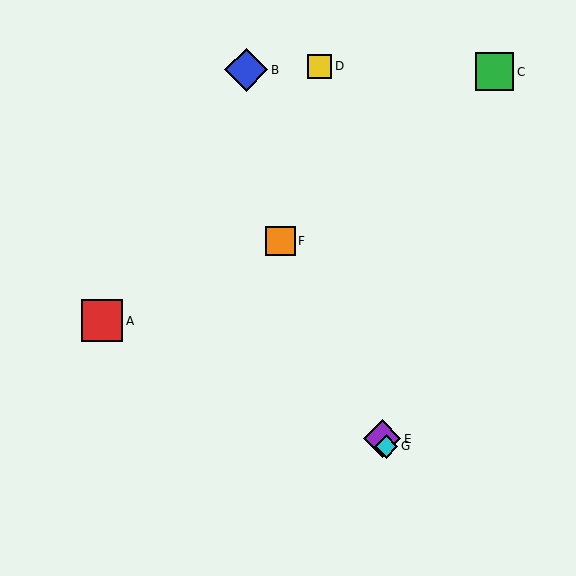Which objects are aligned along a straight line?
Objects E, F, G are aligned along a straight line.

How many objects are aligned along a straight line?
3 objects (E, F, G) are aligned along a straight line.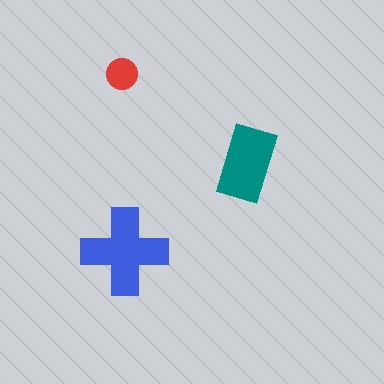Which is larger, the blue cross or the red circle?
The blue cross.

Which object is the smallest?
The red circle.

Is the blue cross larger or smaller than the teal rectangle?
Larger.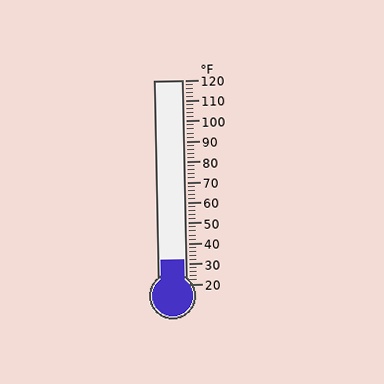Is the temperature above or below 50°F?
The temperature is below 50°F.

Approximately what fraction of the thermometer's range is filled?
The thermometer is filled to approximately 10% of its range.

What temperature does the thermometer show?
The thermometer shows approximately 32°F.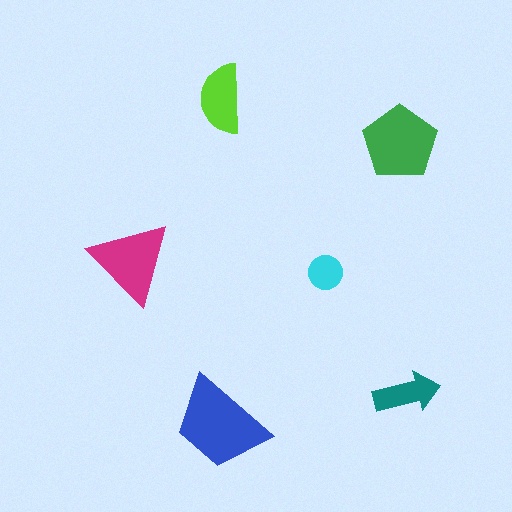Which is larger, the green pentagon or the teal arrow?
The green pentagon.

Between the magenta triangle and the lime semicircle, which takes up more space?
The magenta triangle.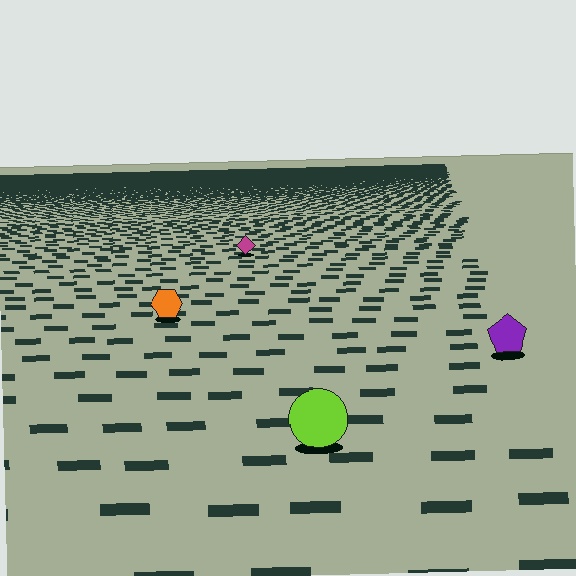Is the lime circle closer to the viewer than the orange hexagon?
Yes. The lime circle is closer — you can tell from the texture gradient: the ground texture is coarser near it.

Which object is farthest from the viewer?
The magenta diamond is farthest from the viewer. It appears smaller and the ground texture around it is denser.